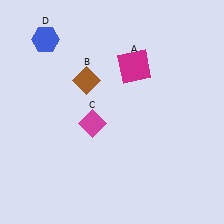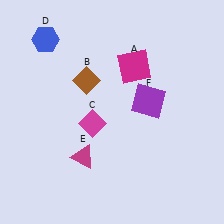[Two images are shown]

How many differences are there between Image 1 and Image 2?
There are 2 differences between the two images.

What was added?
A magenta triangle (E), a purple square (F) were added in Image 2.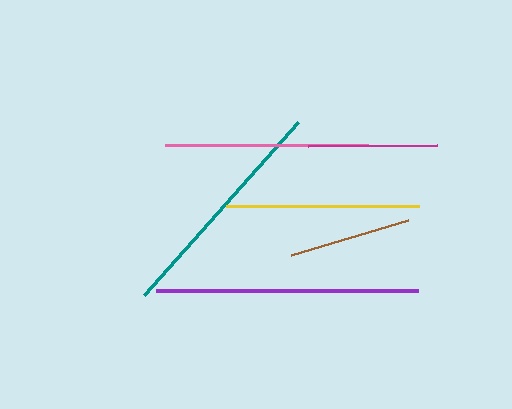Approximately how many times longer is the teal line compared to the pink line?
The teal line is approximately 1.1 times the length of the pink line.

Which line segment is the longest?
The purple line is the longest at approximately 263 pixels.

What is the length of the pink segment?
The pink segment is approximately 204 pixels long.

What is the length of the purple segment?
The purple segment is approximately 263 pixels long.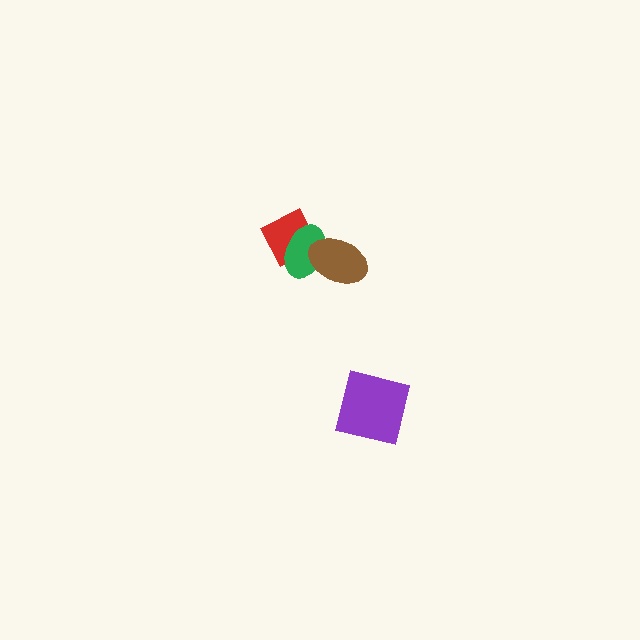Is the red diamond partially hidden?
Yes, it is partially covered by another shape.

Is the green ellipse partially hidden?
Yes, it is partially covered by another shape.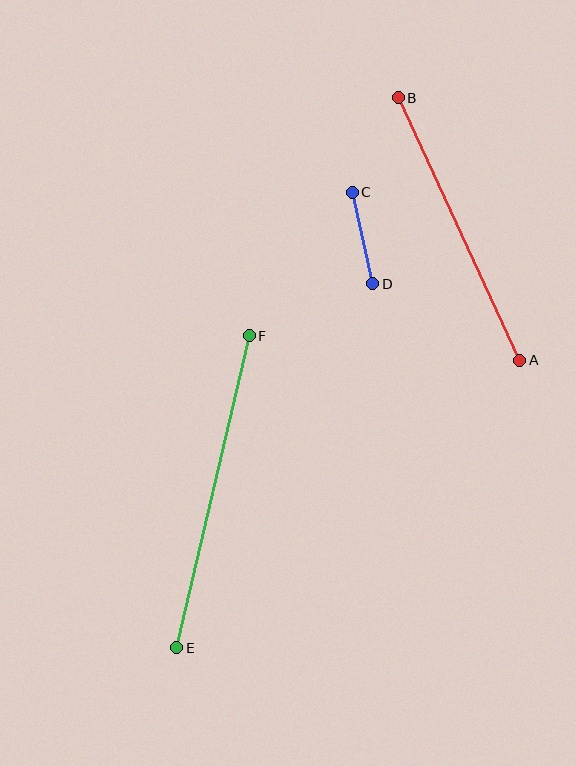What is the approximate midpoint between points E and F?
The midpoint is at approximately (213, 492) pixels.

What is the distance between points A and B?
The distance is approximately 289 pixels.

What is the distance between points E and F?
The distance is approximately 320 pixels.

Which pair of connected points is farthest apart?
Points E and F are farthest apart.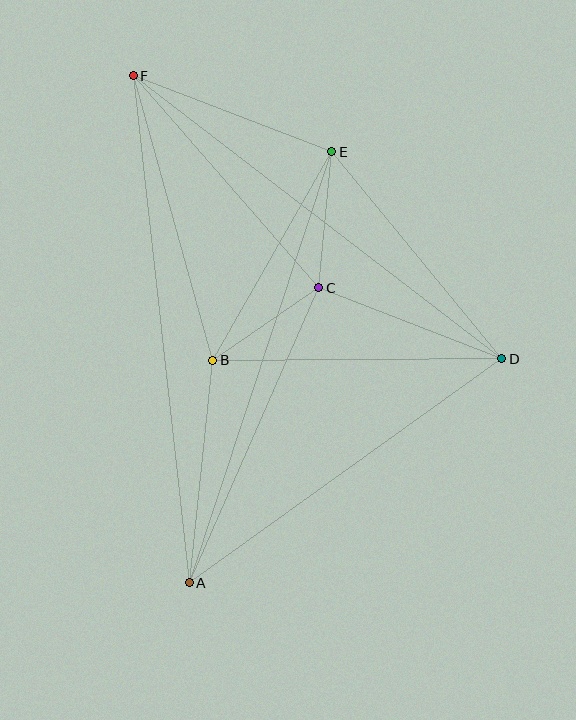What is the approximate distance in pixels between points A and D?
The distance between A and D is approximately 384 pixels.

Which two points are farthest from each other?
Points A and F are farthest from each other.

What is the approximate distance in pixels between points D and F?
The distance between D and F is approximately 465 pixels.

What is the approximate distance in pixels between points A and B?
The distance between A and B is approximately 224 pixels.